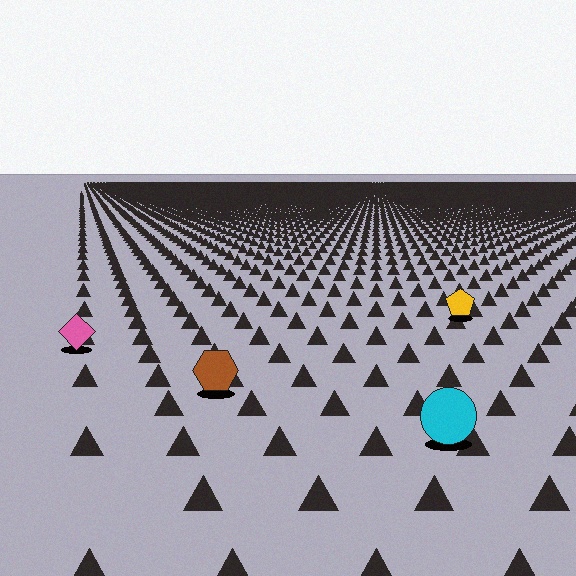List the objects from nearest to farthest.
From nearest to farthest: the cyan circle, the brown hexagon, the pink diamond, the yellow pentagon.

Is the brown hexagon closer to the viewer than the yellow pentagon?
Yes. The brown hexagon is closer — you can tell from the texture gradient: the ground texture is coarser near it.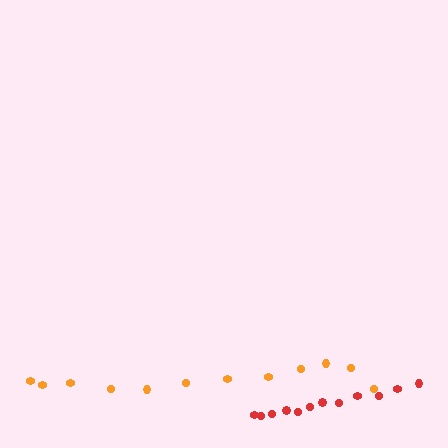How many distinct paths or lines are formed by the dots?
There are 2 distinct paths.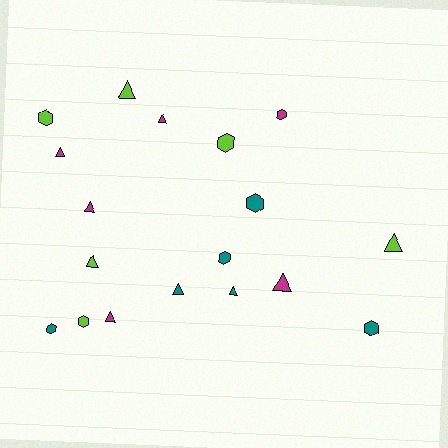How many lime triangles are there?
There are 3 lime triangles.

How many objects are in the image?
There are 18 objects.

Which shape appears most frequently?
Triangle, with 10 objects.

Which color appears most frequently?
Lime, with 6 objects.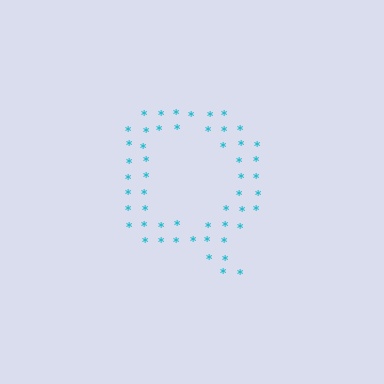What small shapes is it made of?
It is made of small asterisks.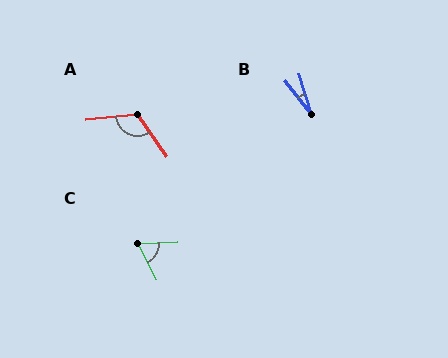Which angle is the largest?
A, at approximately 120 degrees.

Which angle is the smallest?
B, at approximately 22 degrees.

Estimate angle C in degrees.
Approximately 66 degrees.